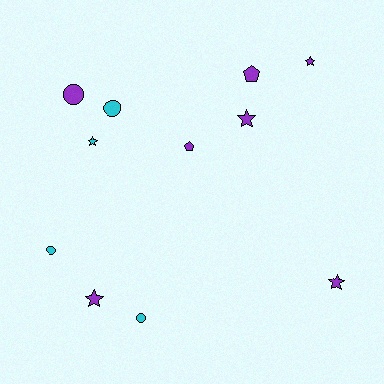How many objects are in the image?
There are 11 objects.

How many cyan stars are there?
There is 1 cyan star.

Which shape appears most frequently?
Star, with 5 objects.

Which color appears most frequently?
Purple, with 7 objects.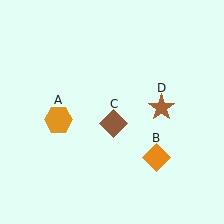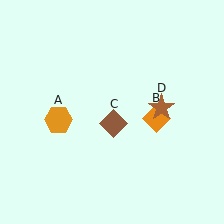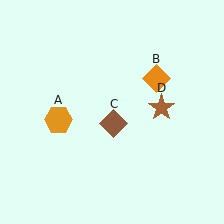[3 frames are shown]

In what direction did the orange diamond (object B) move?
The orange diamond (object B) moved up.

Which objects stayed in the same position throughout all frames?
Orange hexagon (object A) and brown diamond (object C) and brown star (object D) remained stationary.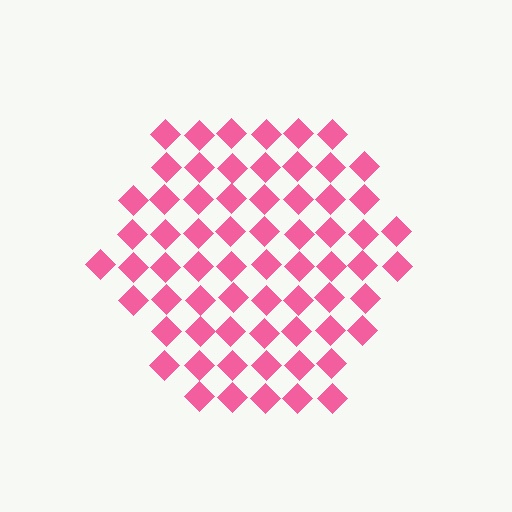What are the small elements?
The small elements are diamonds.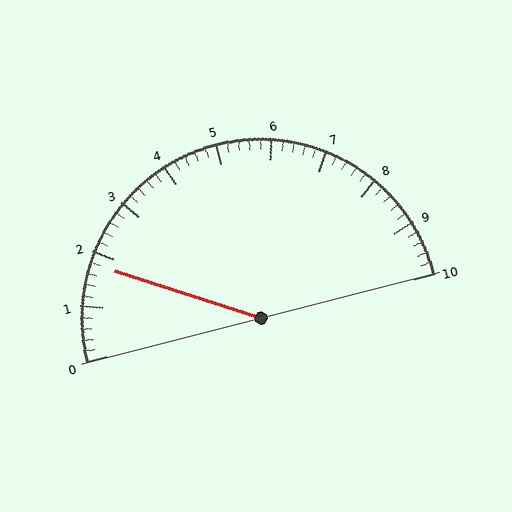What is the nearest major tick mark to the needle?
The nearest major tick mark is 2.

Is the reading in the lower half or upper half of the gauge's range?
The reading is in the lower half of the range (0 to 10).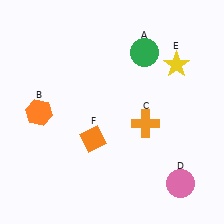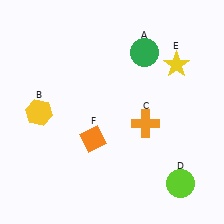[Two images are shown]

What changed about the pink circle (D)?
In Image 1, D is pink. In Image 2, it changed to lime.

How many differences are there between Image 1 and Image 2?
There are 2 differences between the two images.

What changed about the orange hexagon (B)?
In Image 1, B is orange. In Image 2, it changed to yellow.